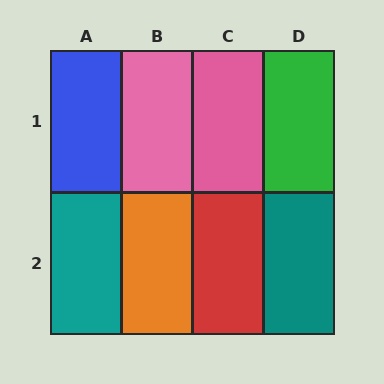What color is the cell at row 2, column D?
Teal.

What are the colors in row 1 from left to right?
Blue, pink, pink, green.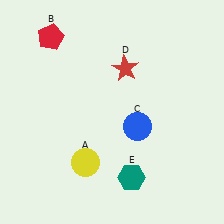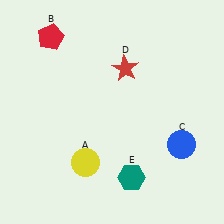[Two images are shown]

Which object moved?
The blue circle (C) moved right.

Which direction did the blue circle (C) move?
The blue circle (C) moved right.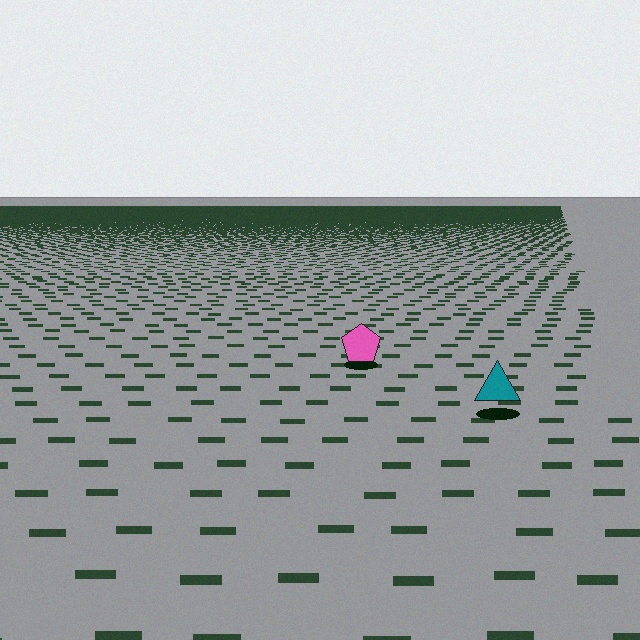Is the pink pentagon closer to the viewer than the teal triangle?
No. The teal triangle is closer — you can tell from the texture gradient: the ground texture is coarser near it.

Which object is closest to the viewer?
The teal triangle is closest. The texture marks near it are larger and more spread out.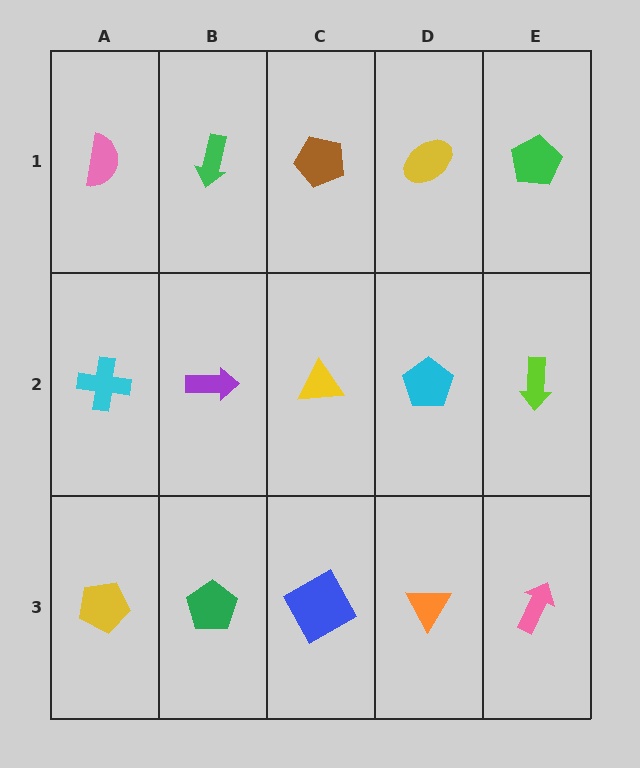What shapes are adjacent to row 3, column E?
A lime arrow (row 2, column E), an orange triangle (row 3, column D).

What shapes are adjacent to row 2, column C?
A brown pentagon (row 1, column C), a blue square (row 3, column C), a purple arrow (row 2, column B), a cyan pentagon (row 2, column D).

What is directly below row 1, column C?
A yellow triangle.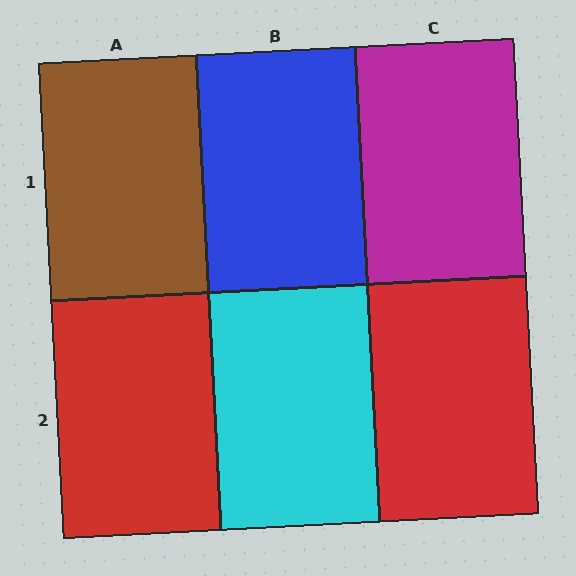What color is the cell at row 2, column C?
Red.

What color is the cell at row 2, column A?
Red.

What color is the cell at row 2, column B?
Cyan.